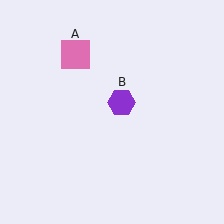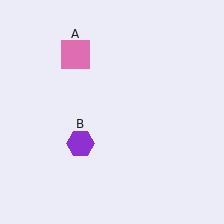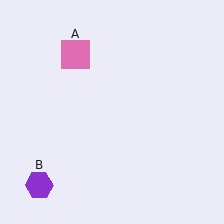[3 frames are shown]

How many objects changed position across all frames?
1 object changed position: purple hexagon (object B).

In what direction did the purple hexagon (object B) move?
The purple hexagon (object B) moved down and to the left.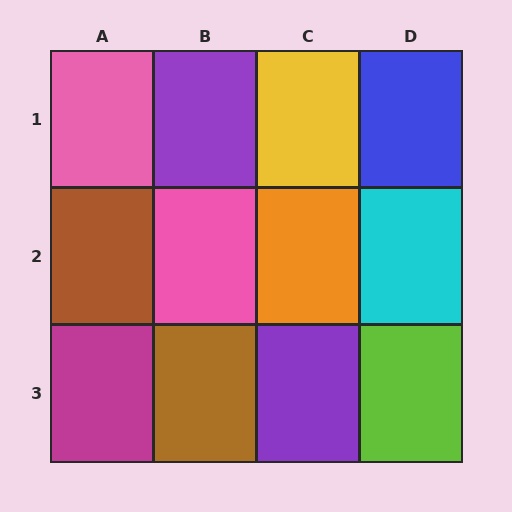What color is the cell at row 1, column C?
Yellow.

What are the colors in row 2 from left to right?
Brown, pink, orange, cyan.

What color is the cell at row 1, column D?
Blue.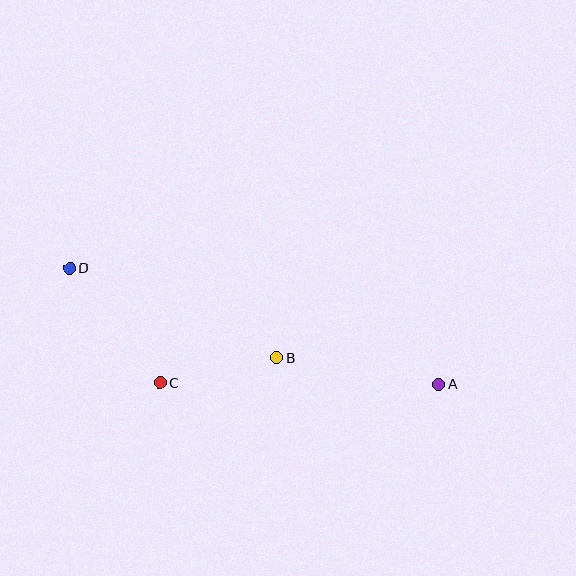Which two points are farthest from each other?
Points A and D are farthest from each other.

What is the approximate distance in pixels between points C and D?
The distance between C and D is approximately 146 pixels.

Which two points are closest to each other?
Points B and C are closest to each other.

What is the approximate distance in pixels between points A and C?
The distance between A and C is approximately 279 pixels.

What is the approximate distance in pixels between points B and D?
The distance between B and D is approximately 226 pixels.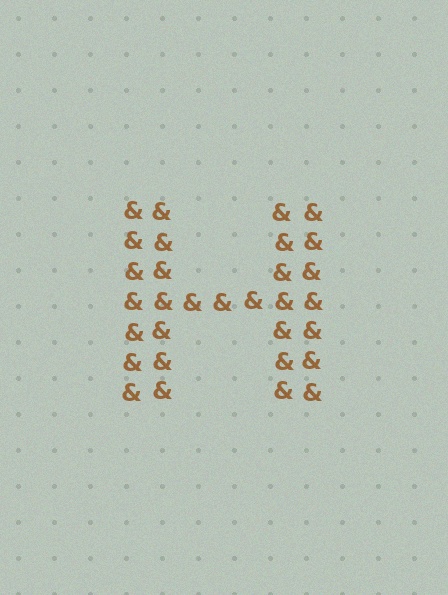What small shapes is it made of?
It is made of small ampersands.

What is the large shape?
The large shape is the letter H.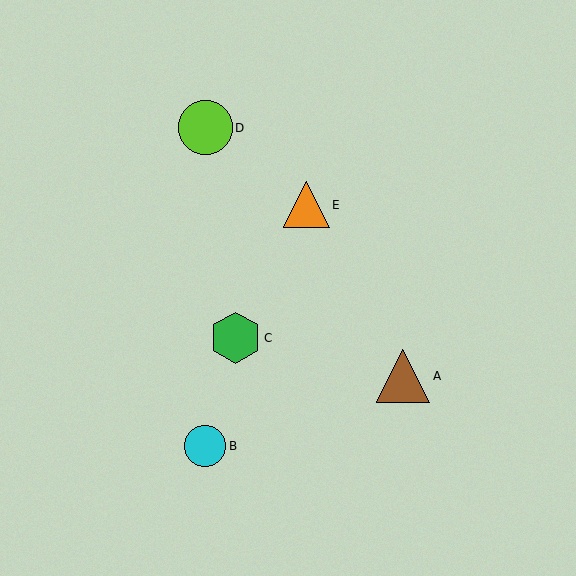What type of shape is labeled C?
Shape C is a green hexagon.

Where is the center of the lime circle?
The center of the lime circle is at (205, 128).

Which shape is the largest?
The lime circle (labeled D) is the largest.